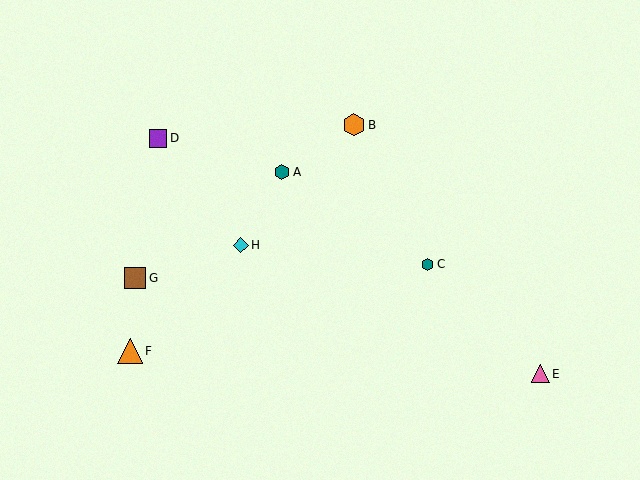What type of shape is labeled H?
Shape H is a cyan diamond.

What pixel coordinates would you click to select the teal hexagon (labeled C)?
Click at (428, 265) to select the teal hexagon C.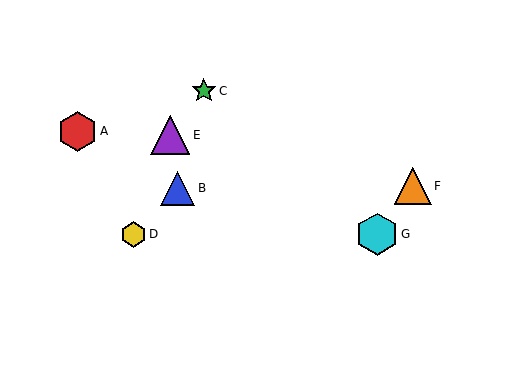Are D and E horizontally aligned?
No, D is at y≈234 and E is at y≈135.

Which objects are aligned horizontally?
Objects D, G are aligned horizontally.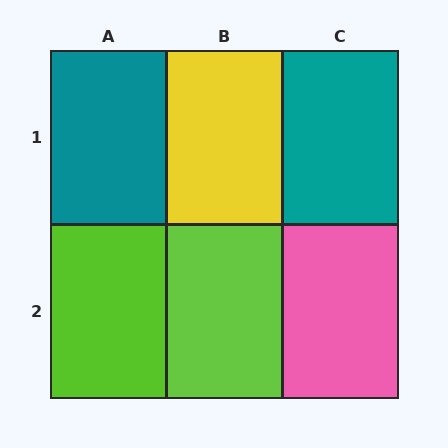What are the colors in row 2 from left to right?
Lime, lime, pink.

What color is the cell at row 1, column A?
Teal.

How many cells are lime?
2 cells are lime.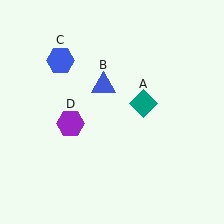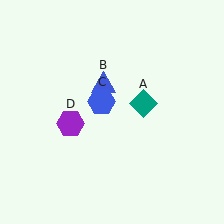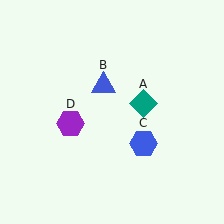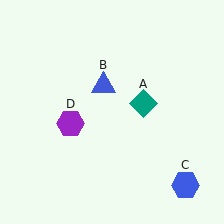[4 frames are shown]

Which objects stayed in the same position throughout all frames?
Teal diamond (object A) and blue triangle (object B) and purple hexagon (object D) remained stationary.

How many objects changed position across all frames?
1 object changed position: blue hexagon (object C).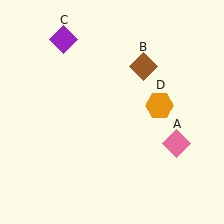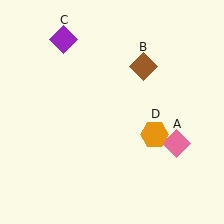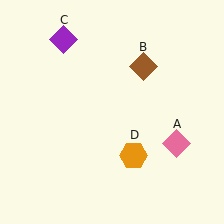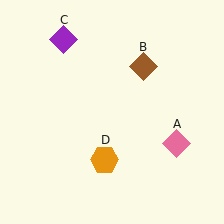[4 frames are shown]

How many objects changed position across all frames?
1 object changed position: orange hexagon (object D).